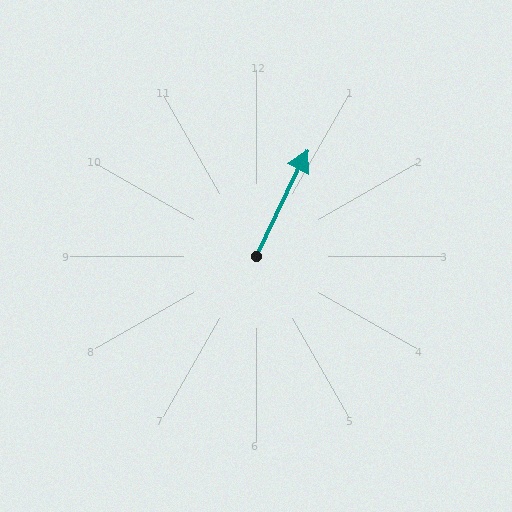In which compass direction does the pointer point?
Northeast.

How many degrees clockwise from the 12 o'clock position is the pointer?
Approximately 26 degrees.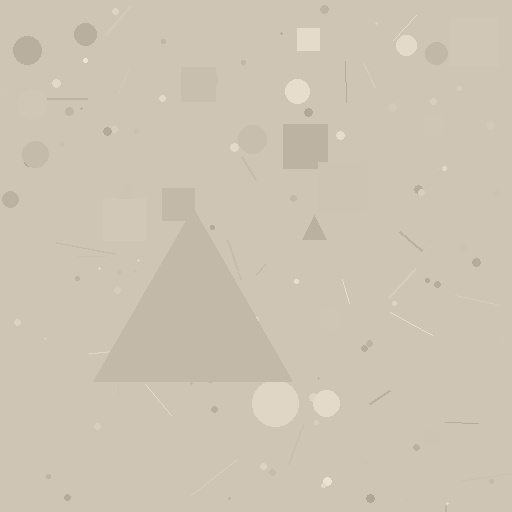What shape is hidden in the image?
A triangle is hidden in the image.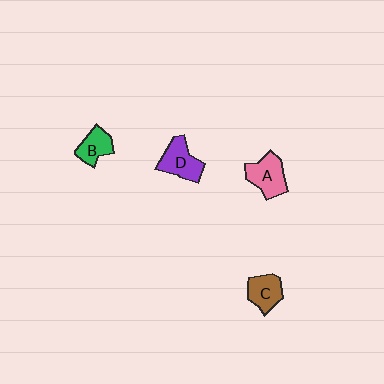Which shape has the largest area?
Shape A (pink).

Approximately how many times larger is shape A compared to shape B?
Approximately 1.4 times.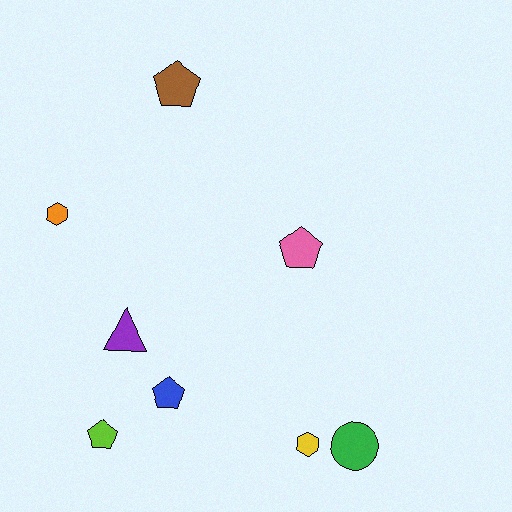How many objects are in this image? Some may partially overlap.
There are 8 objects.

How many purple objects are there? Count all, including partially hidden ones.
There is 1 purple object.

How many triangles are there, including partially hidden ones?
There is 1 triangle.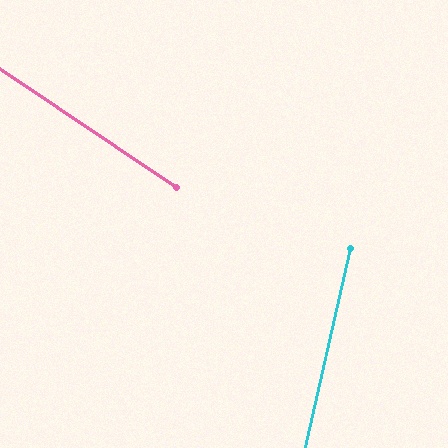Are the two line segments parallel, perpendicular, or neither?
Neither parallel nor perpendicular — they differ by about 69°.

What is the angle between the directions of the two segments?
Approximately 69 degrees.